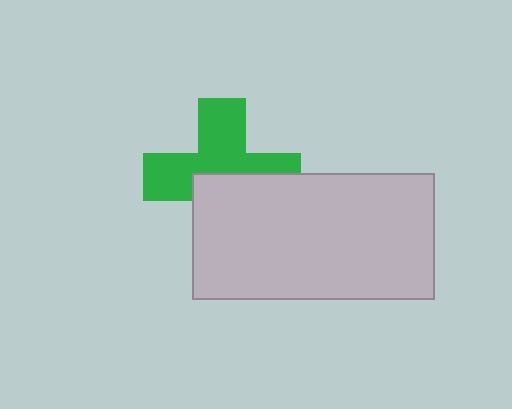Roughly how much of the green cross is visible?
About half of it is visible (roughly 56%).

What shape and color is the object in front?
The object in front is a light gray rectangle.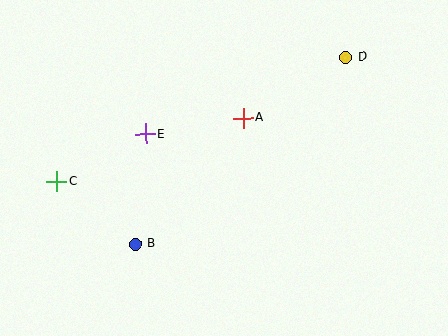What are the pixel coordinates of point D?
Point D is at (346, 57).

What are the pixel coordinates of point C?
Point C is at (57, 181).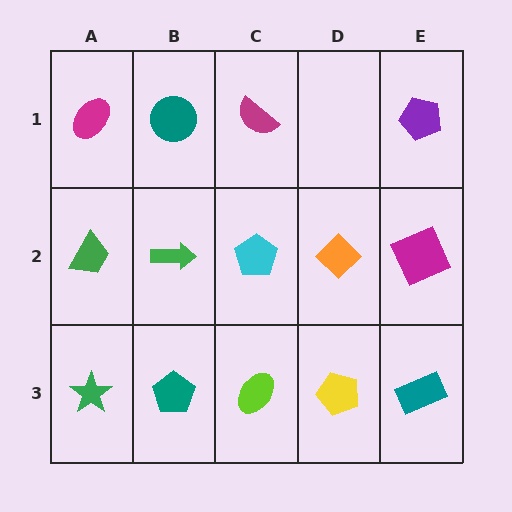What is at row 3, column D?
A yellow pentagon.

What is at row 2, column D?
An orange diamond.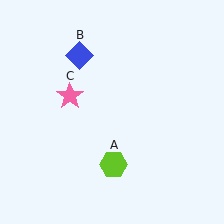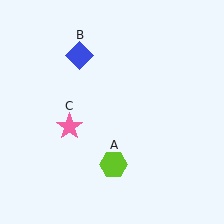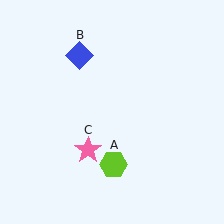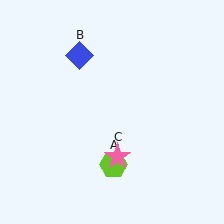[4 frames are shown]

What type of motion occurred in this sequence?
The pink star (object C) rotated counterclockwise around the center of the scene.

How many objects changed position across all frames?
1 object changed position: pink star (object C).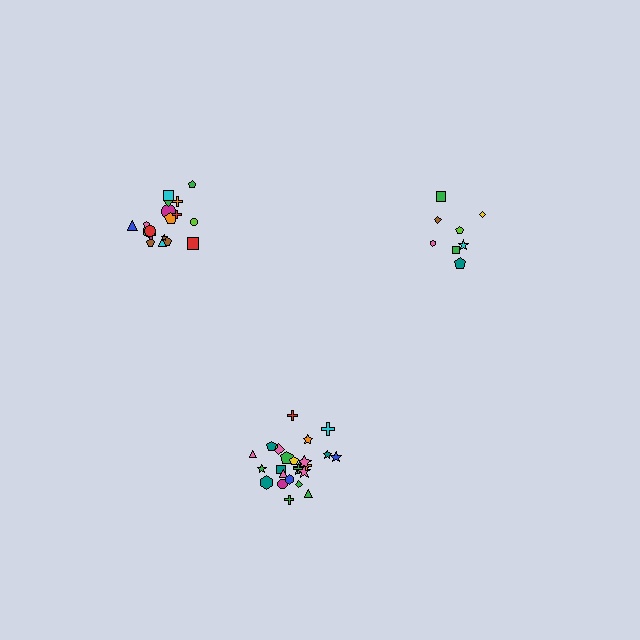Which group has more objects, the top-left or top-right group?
The top-left group.